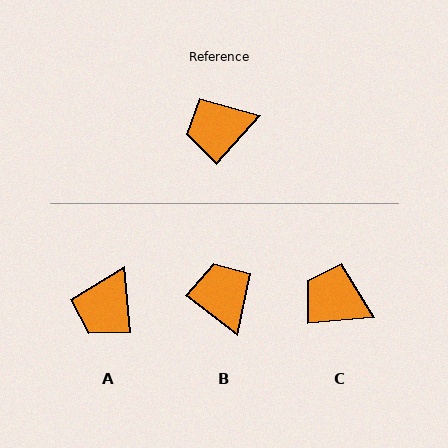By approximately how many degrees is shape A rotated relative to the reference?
Approximately 47 degrees counter-clockwise.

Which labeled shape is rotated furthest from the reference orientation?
B, about 86 degrees away.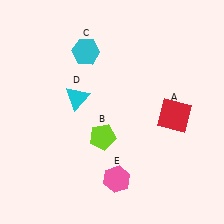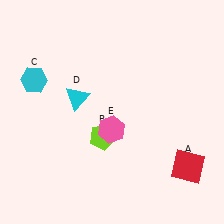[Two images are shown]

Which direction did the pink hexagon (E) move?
The pink hexagon (E) moved up.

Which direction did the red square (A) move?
The red square (A) moved down.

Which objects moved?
The objects that moved are: the red square (A), the cyan hexagon (C), the pink hexagon (E).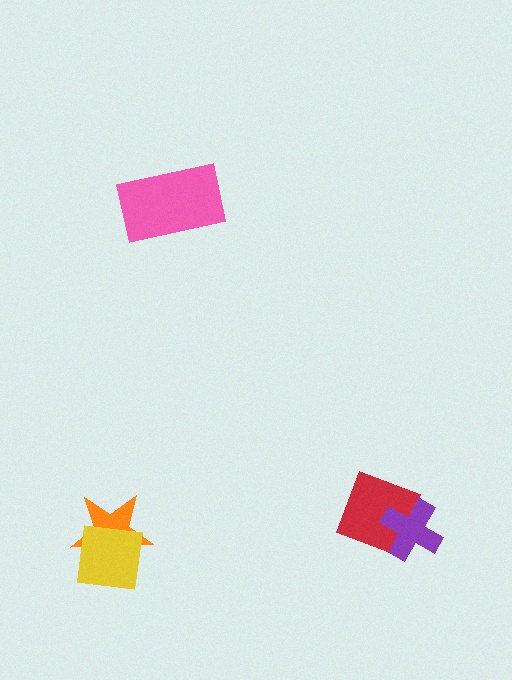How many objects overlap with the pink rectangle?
0 objects overlap with the pink rectangle.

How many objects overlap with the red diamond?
1 object overlaps with the red diamond.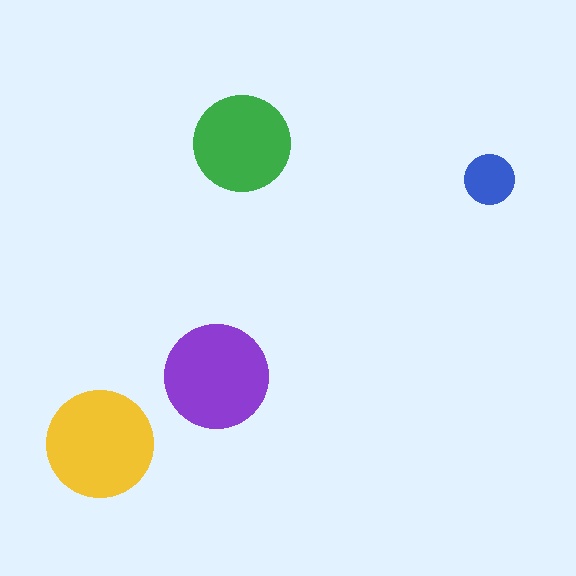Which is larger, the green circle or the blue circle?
The green one.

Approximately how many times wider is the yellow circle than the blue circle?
About 2 times wider.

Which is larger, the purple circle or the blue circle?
The purple one.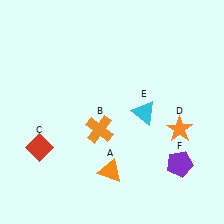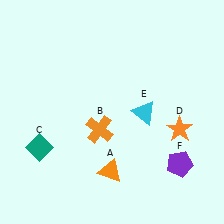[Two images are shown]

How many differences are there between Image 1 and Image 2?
There is 1 difference between the two images.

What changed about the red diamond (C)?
In Image 1, C is red. In Image 2, it changed to teal.